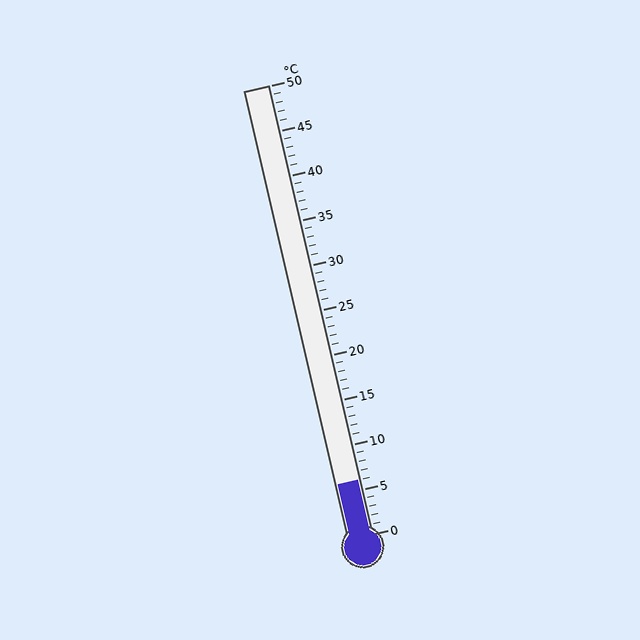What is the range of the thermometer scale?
The thermometer scale ranges from 0°C to 50°C.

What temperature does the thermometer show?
The thermometer shows approximately 6°C.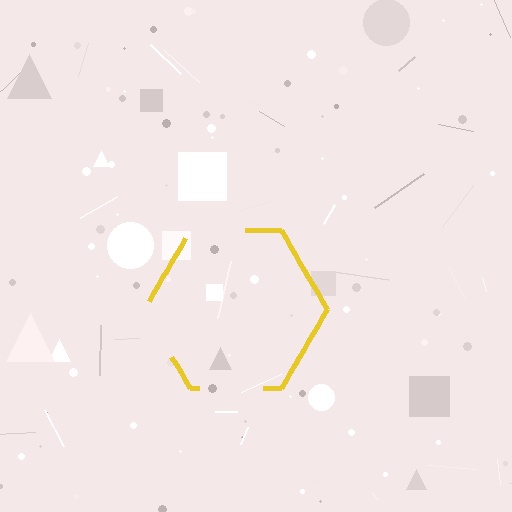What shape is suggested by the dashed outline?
The dashed outline suggests a hexagon.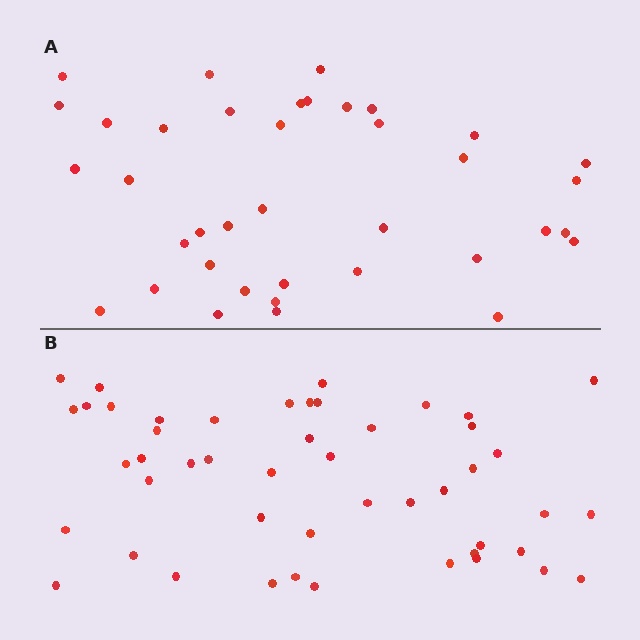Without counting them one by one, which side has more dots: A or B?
Region B (the bottom region) has more dots.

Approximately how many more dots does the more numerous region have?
Region B has roughly 10 or so more dots than region A.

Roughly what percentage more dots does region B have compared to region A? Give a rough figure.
About 25% more.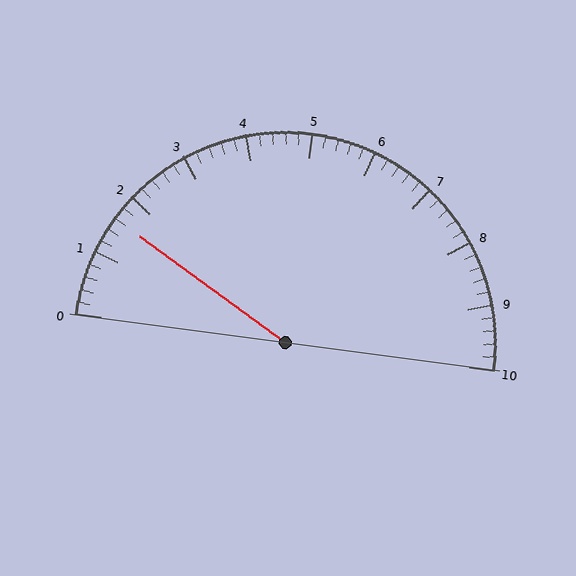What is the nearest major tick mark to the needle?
The nearest major tick mark is 2.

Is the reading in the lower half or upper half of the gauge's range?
The reading is in the lower half of the range (0 to 10).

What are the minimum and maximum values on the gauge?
The gauge ranges from 0 to 10.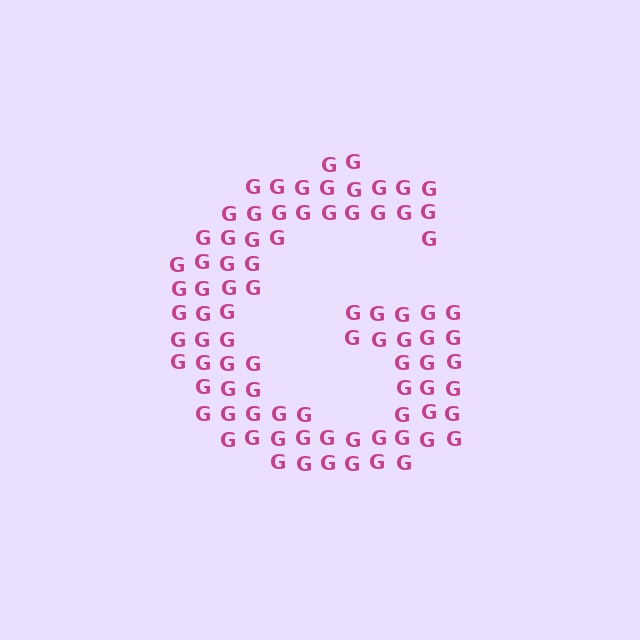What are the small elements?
The small elements are letter G's.